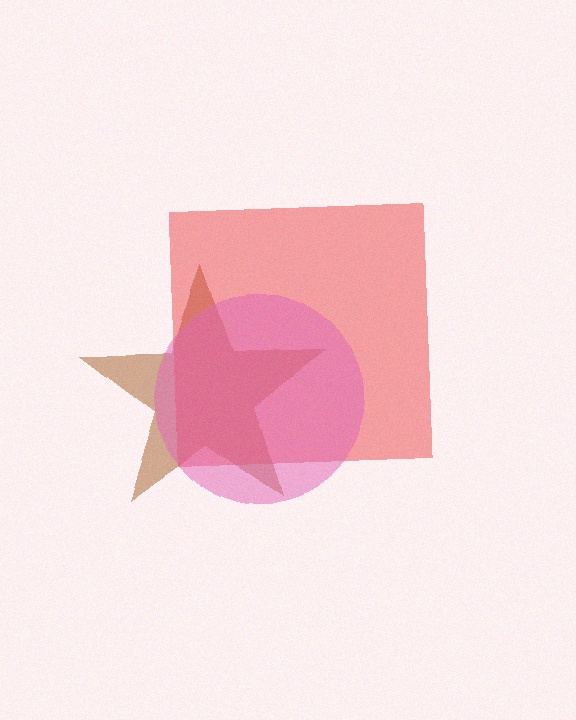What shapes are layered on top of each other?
The layered shapes are: a brown star, a red square, a pink circle.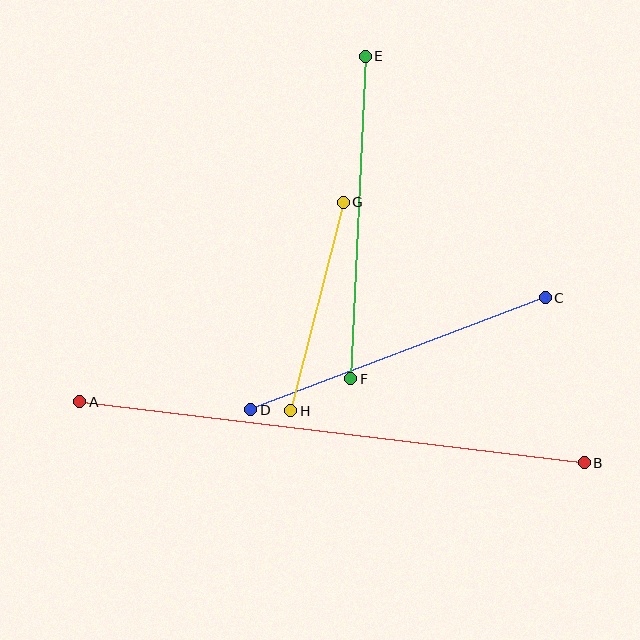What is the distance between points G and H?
The distance is approximately 215 pixels.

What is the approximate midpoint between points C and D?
The midpoint is at approximately (398, 354) pixels.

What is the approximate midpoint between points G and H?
The midpoint is at approximately (317, 307) pixels.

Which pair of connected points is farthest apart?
Points A and B are farthest apart.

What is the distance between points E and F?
The distance is approximately 323 pixels.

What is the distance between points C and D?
The distance is approximately 315 pixels.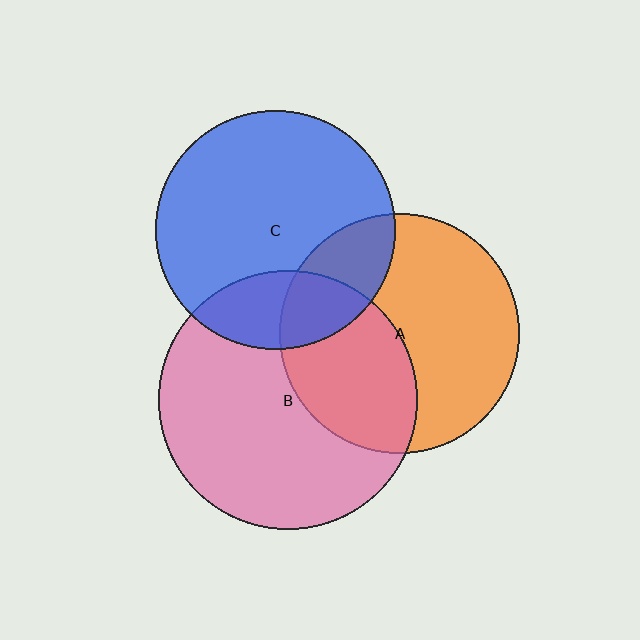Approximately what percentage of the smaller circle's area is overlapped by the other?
Approximately 40%.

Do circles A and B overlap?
Yes.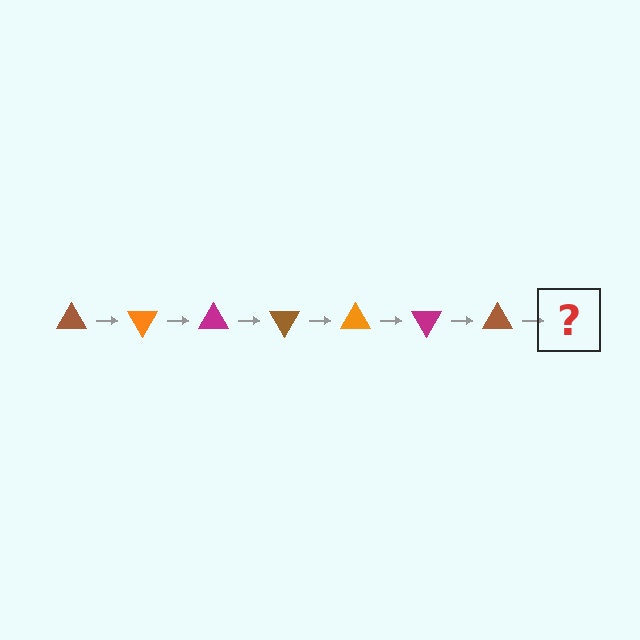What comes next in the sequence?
The next element should be an orange triangle, rotated 420 degrees from the start.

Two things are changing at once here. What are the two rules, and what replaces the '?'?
The two rules are that it rotates 60 degrees each step and the color cycles through brown, orange, and magenta. The '?' should be an orange triangle, rotated 420 degrees from the start.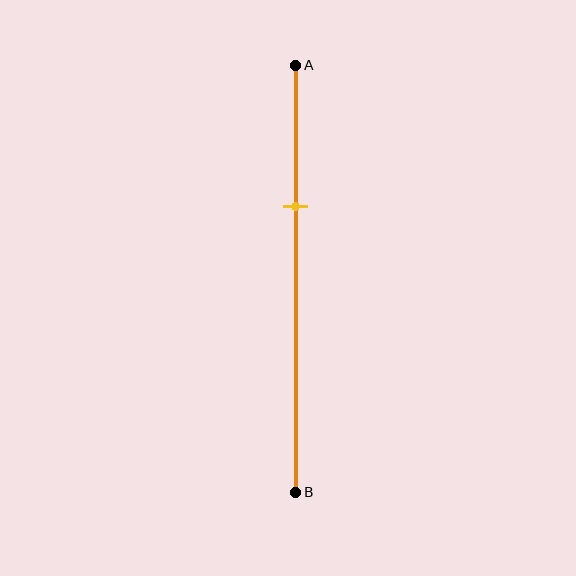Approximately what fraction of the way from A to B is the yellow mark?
The yellow mark is approximately 35% of the way from A to B.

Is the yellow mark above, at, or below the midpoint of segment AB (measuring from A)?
The yellow mark is above the midpoint of segment AB.